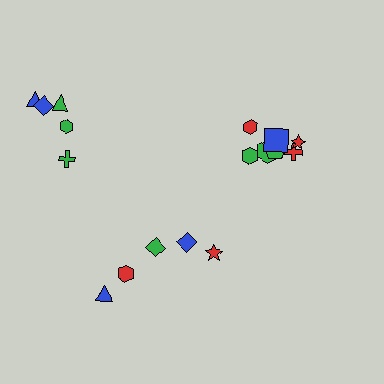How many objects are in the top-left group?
There are 5 objects.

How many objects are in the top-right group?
There are 7 objects.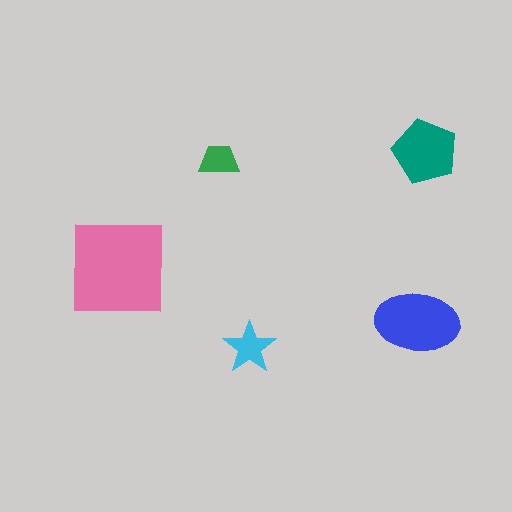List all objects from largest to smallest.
The pink square, the blue ellipse, the teal pentagon, the cyan star, the green trapezoid.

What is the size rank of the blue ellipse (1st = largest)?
2nd.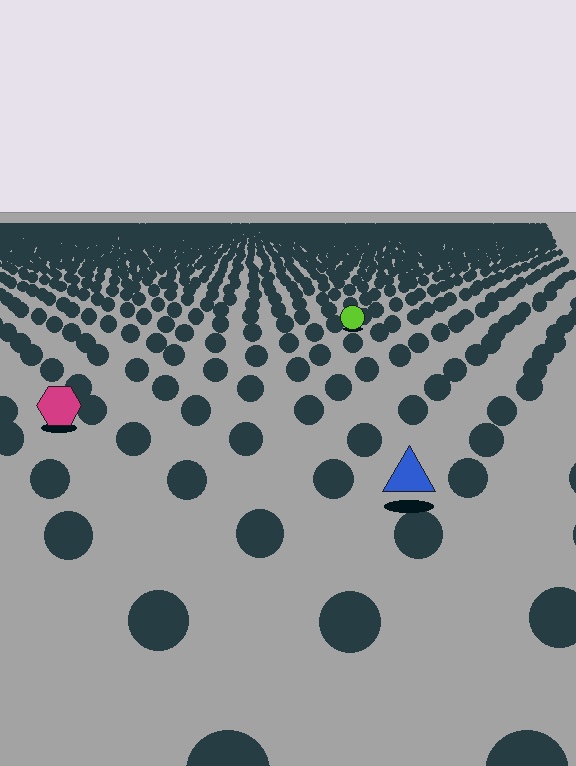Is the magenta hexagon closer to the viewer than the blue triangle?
No. The blue triangle is closer — you can tell from the texture gradient: the ground texture is coarser near it.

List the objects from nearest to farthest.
From nearest to farthest: the blue triangle, the magenta hexagon, the lime circle.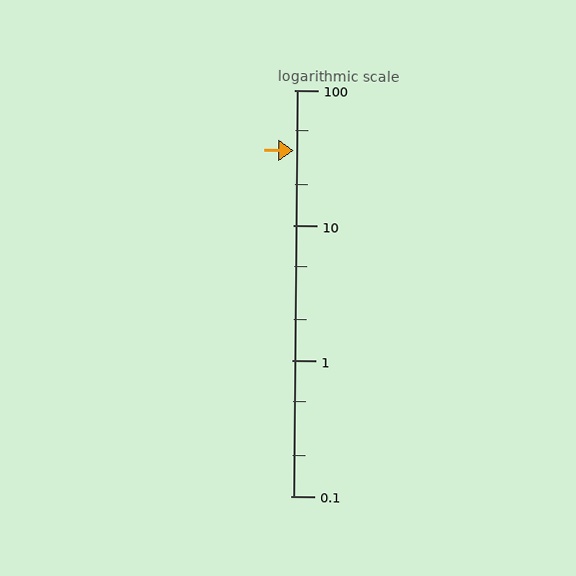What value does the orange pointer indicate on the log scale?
The pointer indicates approximately 36.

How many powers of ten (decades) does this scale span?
The scale spans 3 decades, from 0.1 to 100.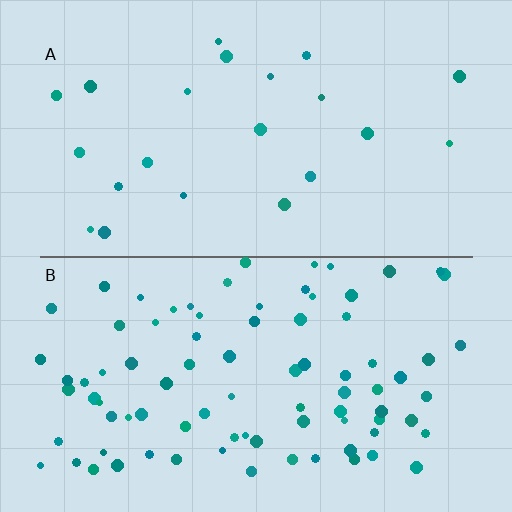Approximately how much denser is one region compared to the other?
Approximately 3.9× — region B over region A.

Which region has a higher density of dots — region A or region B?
B (the bottom).